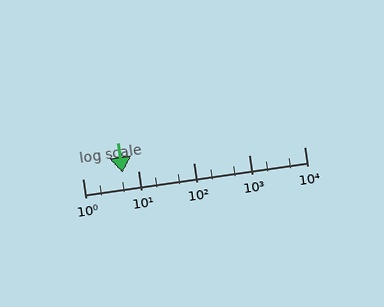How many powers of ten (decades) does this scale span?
The scale spans 4 decades, from 1 to 10000.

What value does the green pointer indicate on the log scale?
The pointer indicates approximately 5.2.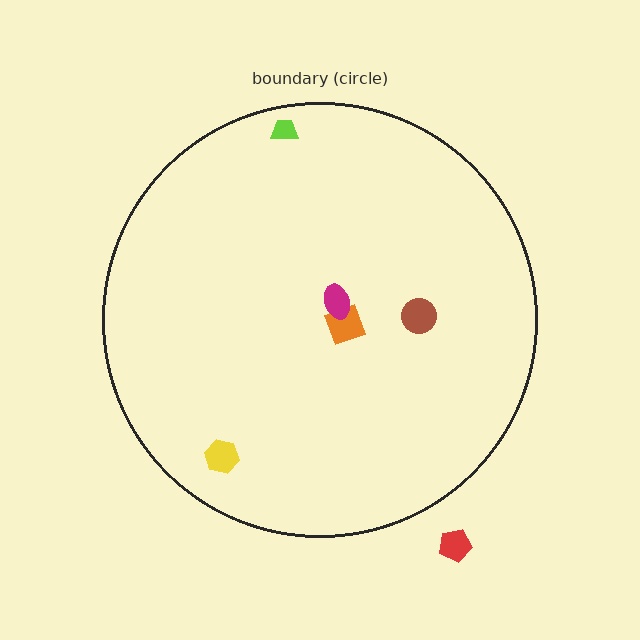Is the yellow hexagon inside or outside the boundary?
Inside.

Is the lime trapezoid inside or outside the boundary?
Inside.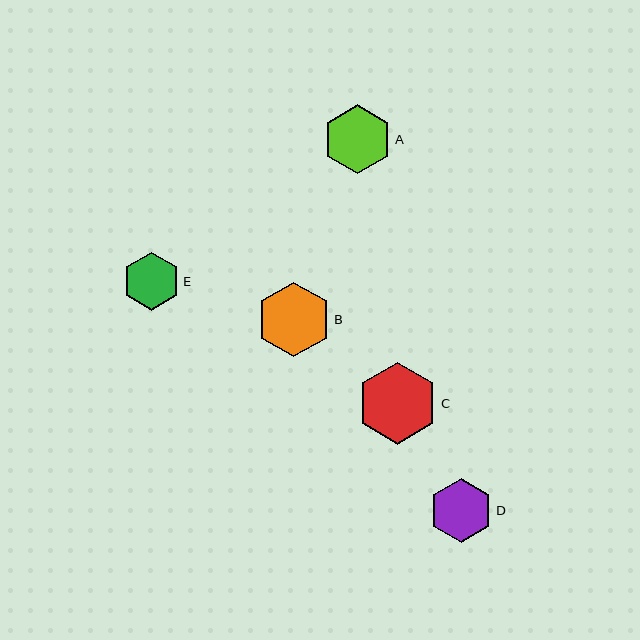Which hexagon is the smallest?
Hexagon E is the smallest with a size of approximately 58 pixels.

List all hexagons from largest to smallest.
From largest to smallest: C, B, A, D, E.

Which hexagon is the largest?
Hexagon C is the largest with a size of approximately 82 pixels.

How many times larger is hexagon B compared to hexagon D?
Hexagon B is approximately 1.2 times the size of hexagon D.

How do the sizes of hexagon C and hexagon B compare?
Hexagon C and hexagon B are approximately the same size.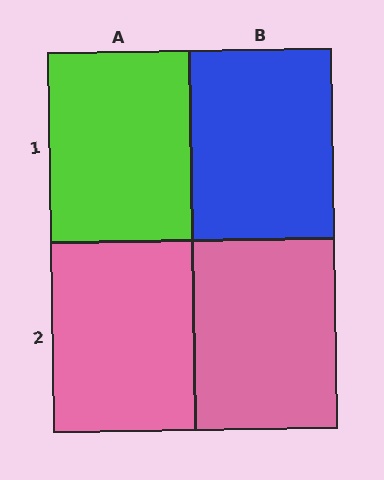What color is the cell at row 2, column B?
Pink.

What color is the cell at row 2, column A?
Pink.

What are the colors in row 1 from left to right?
Lime, blue.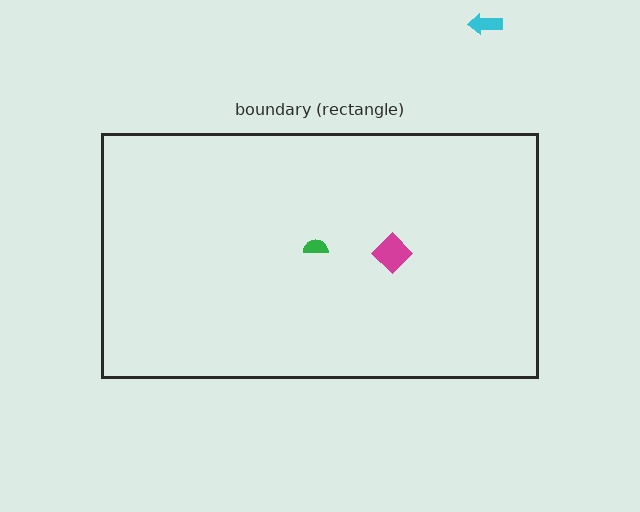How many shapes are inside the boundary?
2 inside, 1 outside.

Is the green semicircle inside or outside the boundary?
Inside.